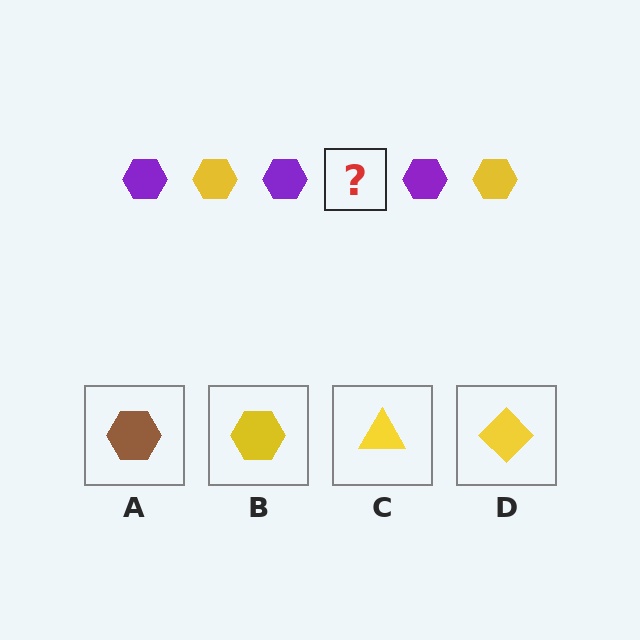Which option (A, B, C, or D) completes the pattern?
B.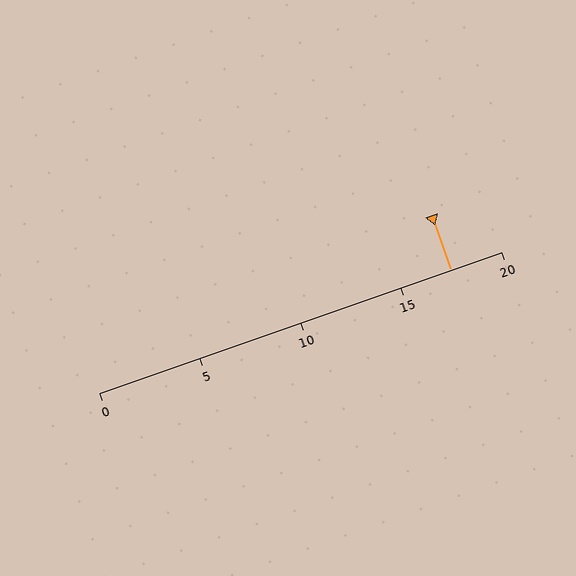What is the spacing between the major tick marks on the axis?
The major ticks are spaced 5 apart.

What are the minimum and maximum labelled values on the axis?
The axis runs from 0 to 20.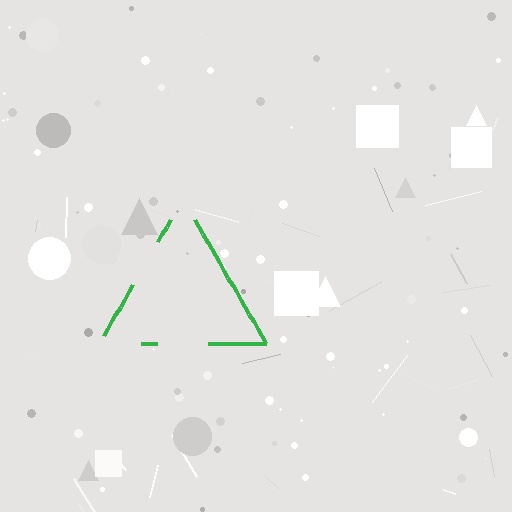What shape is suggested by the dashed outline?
The dashed outline suggests a triangle.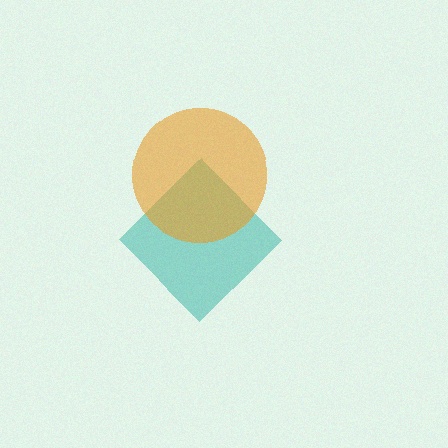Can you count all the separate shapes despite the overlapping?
Yes, there are 2 separate shapes.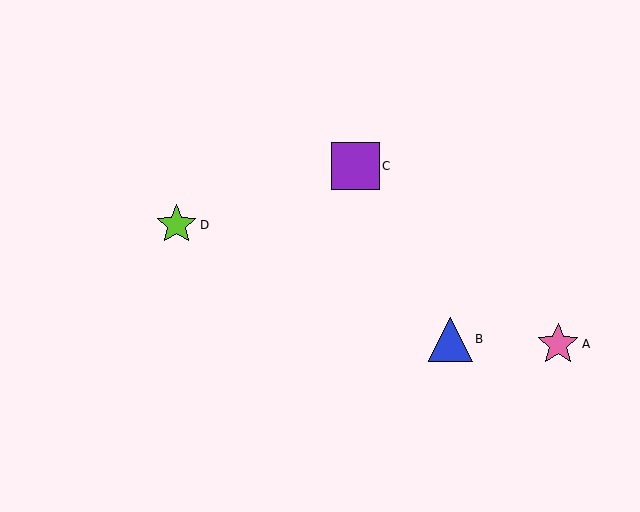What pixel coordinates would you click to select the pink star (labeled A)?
Click at (558, 344) to select the pink star A.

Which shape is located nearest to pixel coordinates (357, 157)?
The purple square (labeled C) at (356, 166) is nearest to that location.